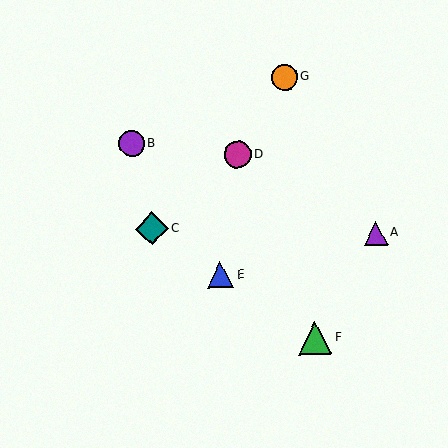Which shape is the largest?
The green triangle (labeled F) is the largest.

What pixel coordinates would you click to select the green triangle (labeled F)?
Click at (315, 338) to select the green triangle F.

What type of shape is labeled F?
Shape F is a green triangle.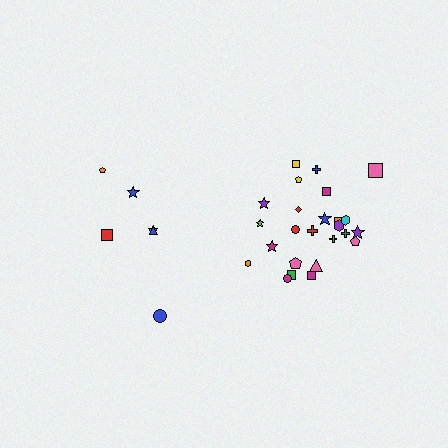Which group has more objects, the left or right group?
The right group.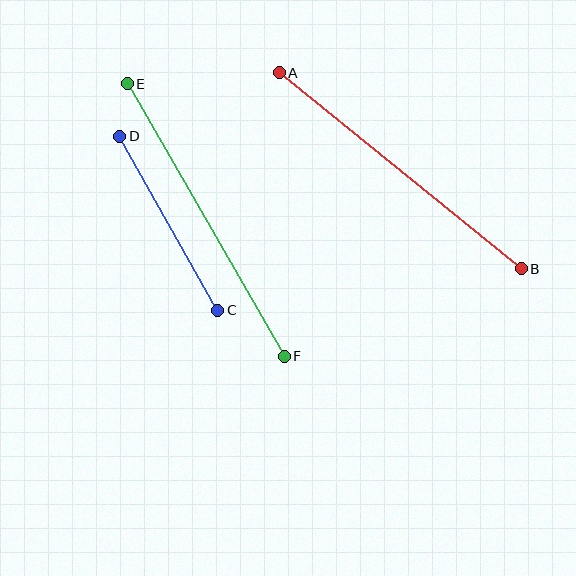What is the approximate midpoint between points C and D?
The midpoint is at approximately (169, 223) pixels.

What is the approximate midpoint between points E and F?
The midpoint is at approximately (206, 220) pixels.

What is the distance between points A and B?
The distance is approximately 311 pixels.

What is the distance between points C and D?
The distance is approximately 200 pixels.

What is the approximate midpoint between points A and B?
The midpoint is at approximately (400, 171) pixels.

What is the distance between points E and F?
The distance is approximately 314 pixels.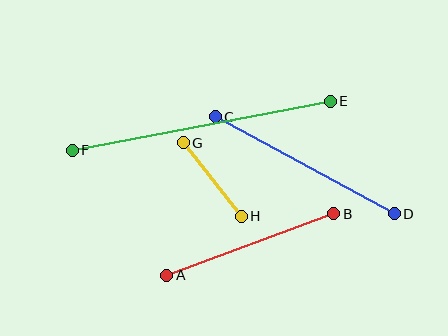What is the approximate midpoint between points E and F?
The midpoint is at approximately (201, 126) pixels.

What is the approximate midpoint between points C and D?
The midpoint is at approximately (305, 165) pixels.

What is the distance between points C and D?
The distance is approximately 204 pixels.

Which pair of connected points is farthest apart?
Points E and F are farthest apart.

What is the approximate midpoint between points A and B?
The midpoint is at approximately (250, 245) pixels.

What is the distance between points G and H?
The distance is approximately 93 pixels.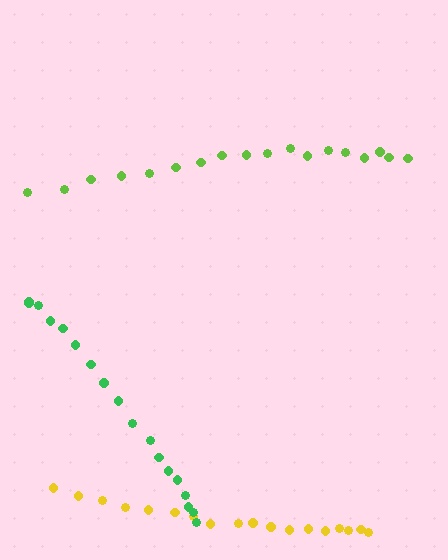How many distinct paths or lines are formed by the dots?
There are 3 distinct paths.